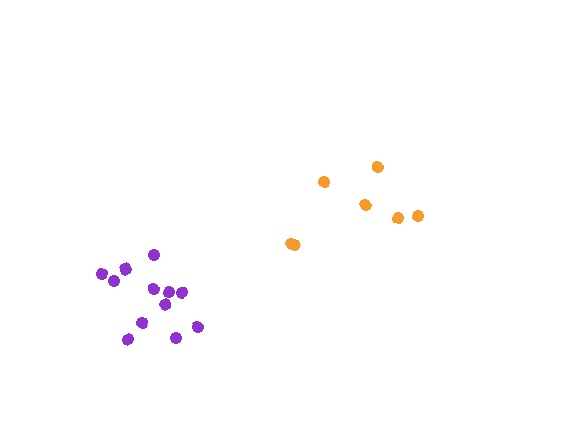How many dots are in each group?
Group 1: 13 dots, Group 2: 7 dots (20 total).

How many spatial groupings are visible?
There are 2 spatial groupings.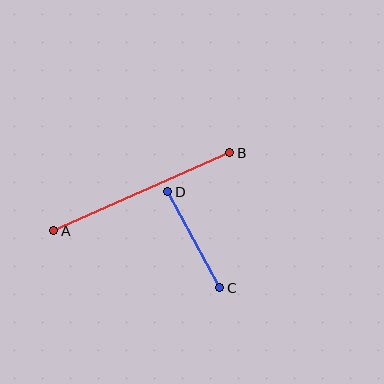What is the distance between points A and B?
The distance is approximately 192 pixels.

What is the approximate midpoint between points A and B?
The midpoint is at approximately (142, 192) pixels.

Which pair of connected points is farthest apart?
Points A and B are farthest apart.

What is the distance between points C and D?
The distance is approximately 109 pixels.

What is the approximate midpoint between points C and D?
The midpoint is at approximately (194, 240) pixels.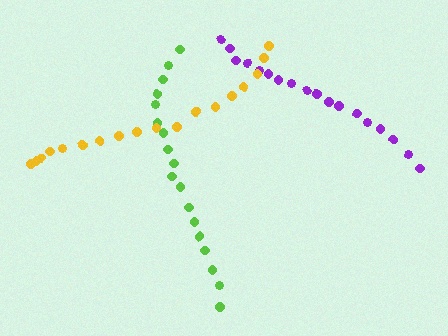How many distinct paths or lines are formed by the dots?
There are 3 distinct paths.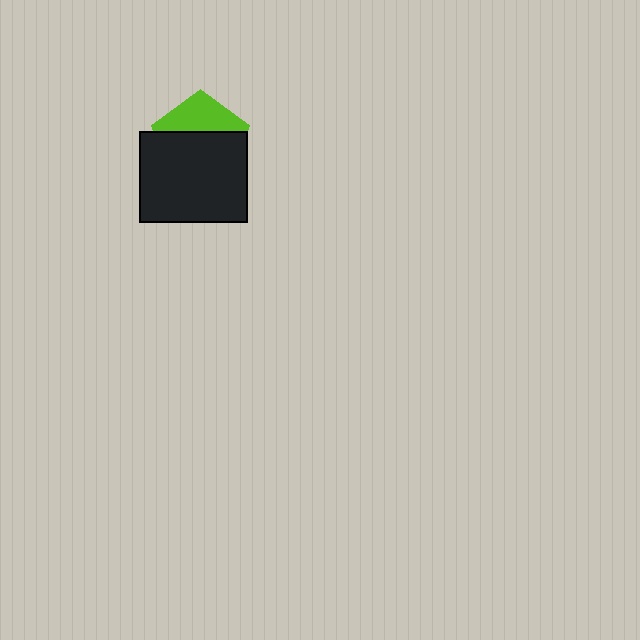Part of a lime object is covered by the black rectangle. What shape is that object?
It is a pentagon.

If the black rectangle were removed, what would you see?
You would see the complete lime pentagon.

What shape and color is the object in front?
The object in front is a black rectangle.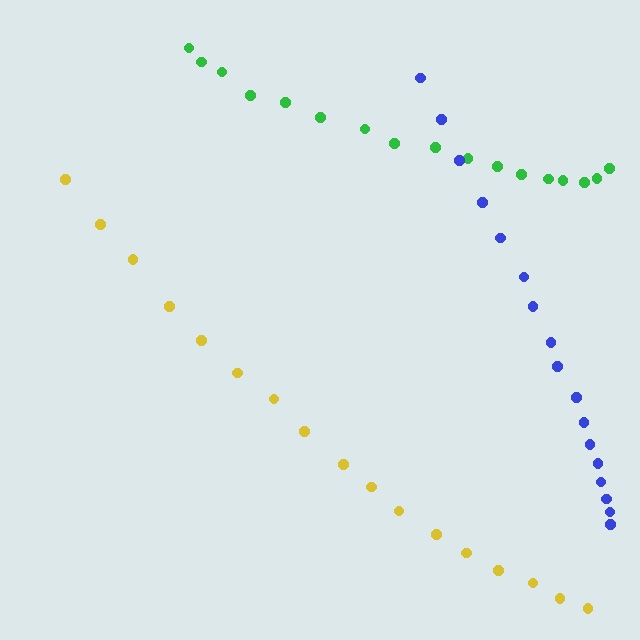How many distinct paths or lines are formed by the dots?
There are 3 distinct paths.